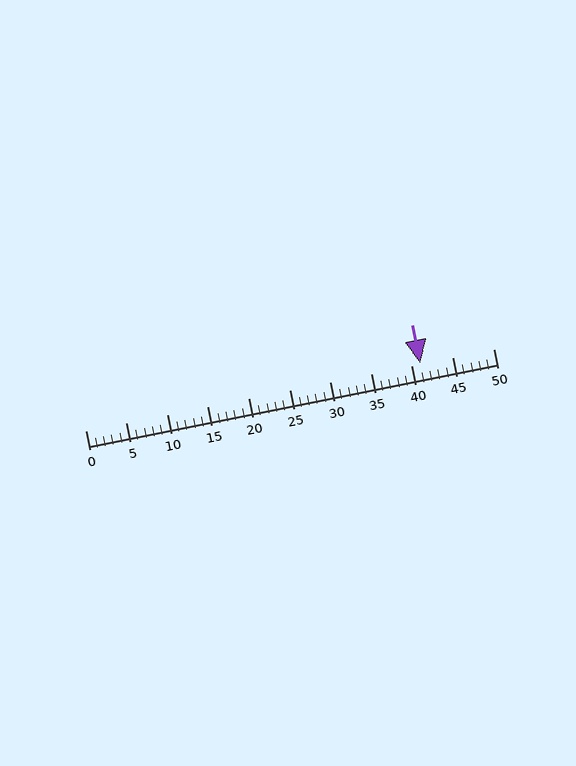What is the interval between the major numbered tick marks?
The major tick marks are spaced 5 units apart.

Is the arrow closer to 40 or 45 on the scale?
The arrow is closer to 40.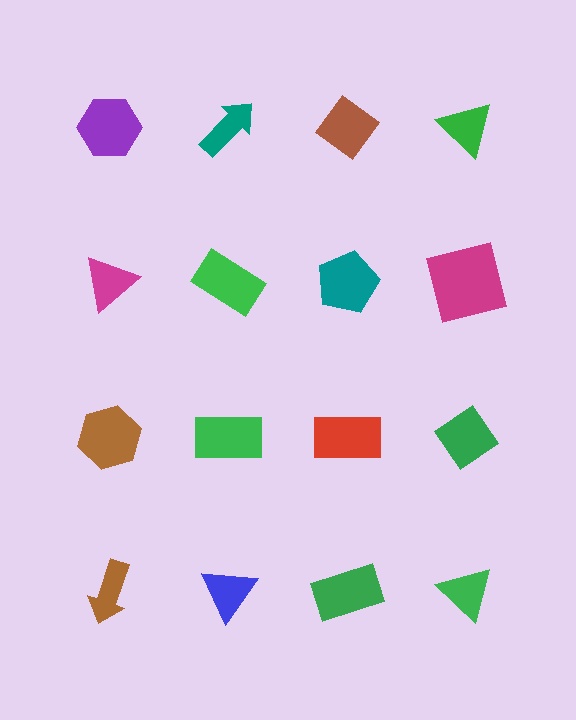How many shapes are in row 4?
4 shapes.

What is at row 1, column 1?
A purple hexagon.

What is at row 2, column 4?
A magenta square.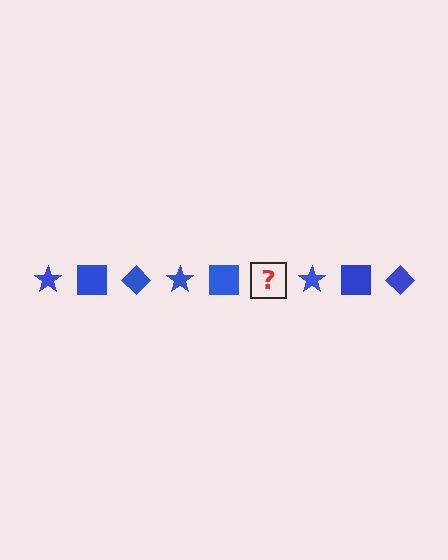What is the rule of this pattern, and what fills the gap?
The rule is that the pattern cycles through star, square, diamond shapes in blue. The gap should be filled with a blue diamond.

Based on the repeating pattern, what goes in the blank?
The blank should be a blue diamond.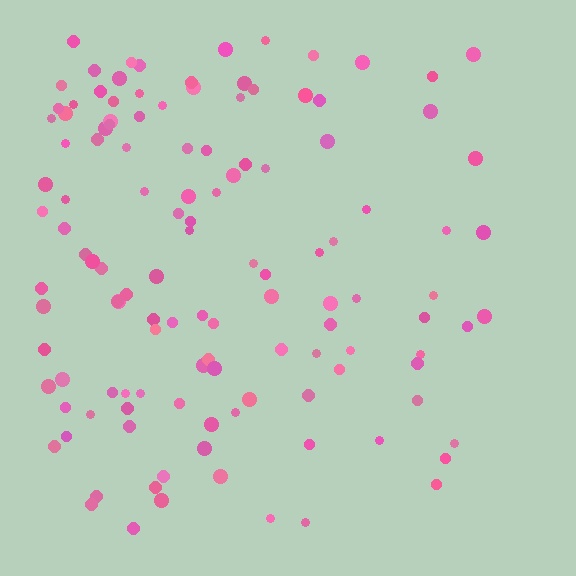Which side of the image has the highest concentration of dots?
The left.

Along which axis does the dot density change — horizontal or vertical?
Horizontal.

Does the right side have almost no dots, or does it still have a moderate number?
Still a moderate number, just noticeably fewer than the left.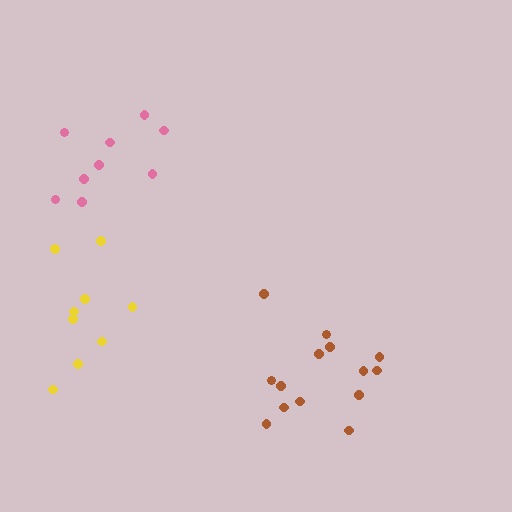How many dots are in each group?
Group 1: 14 dots, Group 2: 9 dots, Group 3: 9 dots (32 total).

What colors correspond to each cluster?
The clusters are colored: brown, yellow, pink.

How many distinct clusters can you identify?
There are 3 distinct clusters.